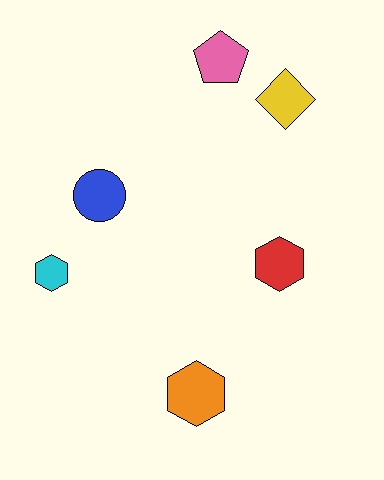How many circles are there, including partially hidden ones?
There is 1 circle.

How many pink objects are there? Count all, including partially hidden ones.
There is 1 pink object.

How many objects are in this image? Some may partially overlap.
There are 6 objects.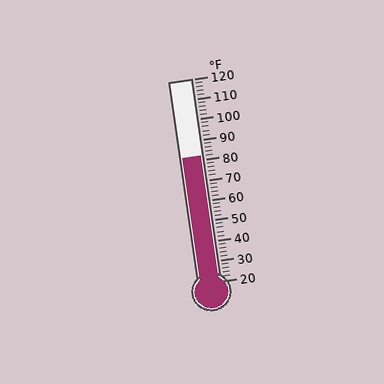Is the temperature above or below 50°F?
The temperature is above 50°F.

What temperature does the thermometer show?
The thermometer shows approximately 82°F.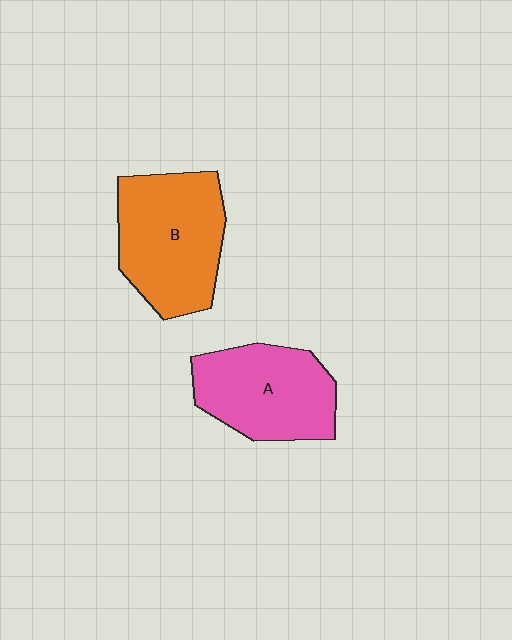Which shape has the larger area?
Shape B (orange).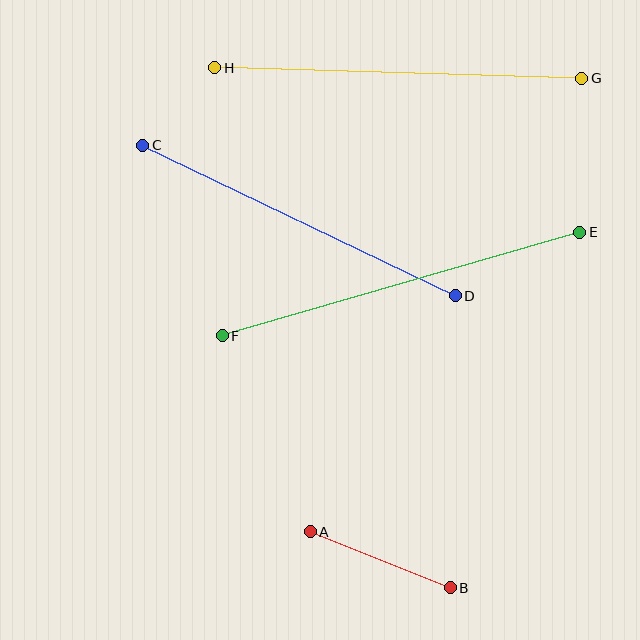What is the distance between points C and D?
The distance is approximately 347 pixels.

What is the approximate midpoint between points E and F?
The midpoint is at approximately (401, 284) pixels.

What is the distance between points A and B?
The distance is approximately 151 pixels.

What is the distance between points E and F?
The distance is approximately 372 pixels.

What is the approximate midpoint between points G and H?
The midpoint is at approximately (398, 73) pixels.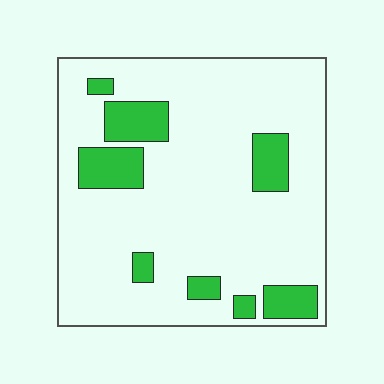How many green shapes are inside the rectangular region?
8.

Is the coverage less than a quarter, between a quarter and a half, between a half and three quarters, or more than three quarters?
Less than a quarter.